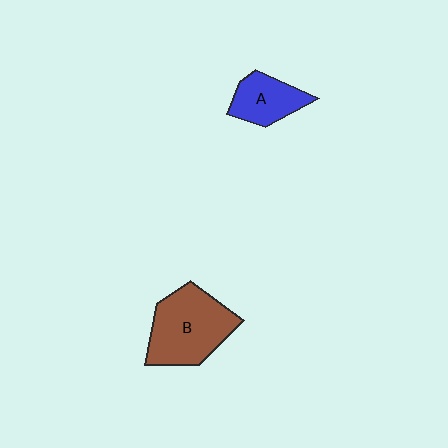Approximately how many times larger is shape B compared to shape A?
Approximately 1.8 times.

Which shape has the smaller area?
Shape A (blue).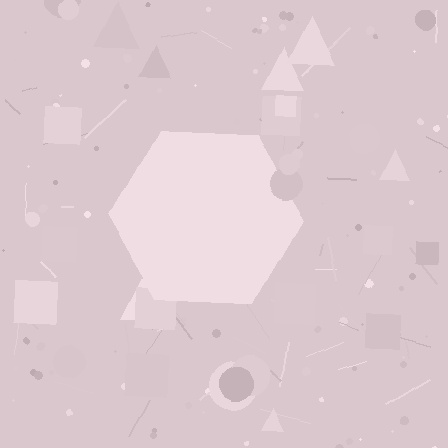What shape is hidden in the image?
A hexagon is hidden in the image.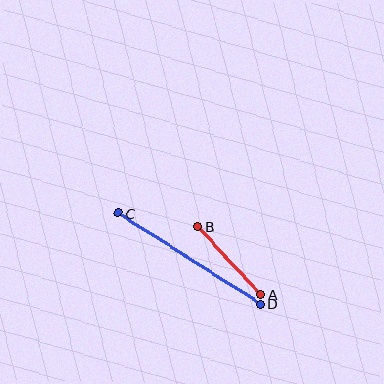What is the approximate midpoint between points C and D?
The midpoint is at approximately (190, 258) pixels.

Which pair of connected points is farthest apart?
Points C and D are farthest apart.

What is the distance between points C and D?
The distance is approximately 169 pixels.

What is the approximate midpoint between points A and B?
The midpoint is at approximately (229, 261) pixels.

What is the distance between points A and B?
The distance is approximately 92 pixels.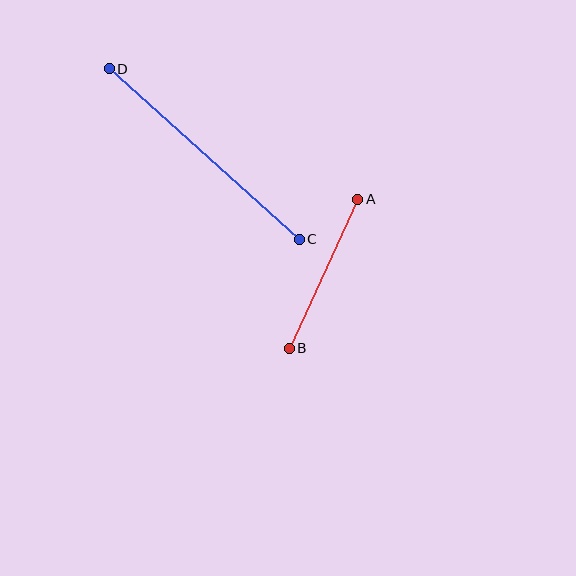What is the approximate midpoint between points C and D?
The midpoint is at approximately (204, 154) pixels.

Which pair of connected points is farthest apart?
Points C and D are farthest apart.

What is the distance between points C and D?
The distance is approximately 255 pixels.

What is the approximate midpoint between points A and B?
The midpoint is at approximately (323, 274) pixels.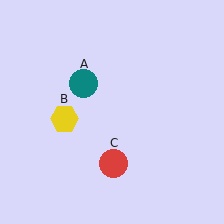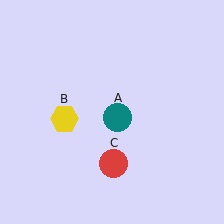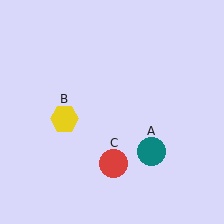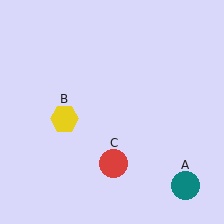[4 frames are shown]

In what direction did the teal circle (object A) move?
The teal circle (object A) moved down and to the right.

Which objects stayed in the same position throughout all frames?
Yellow hexagon (object B) and red circle (object C) remained stationary.